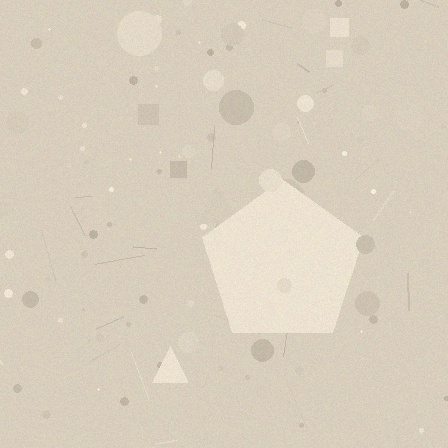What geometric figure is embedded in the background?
A pentagon is embedded in the background.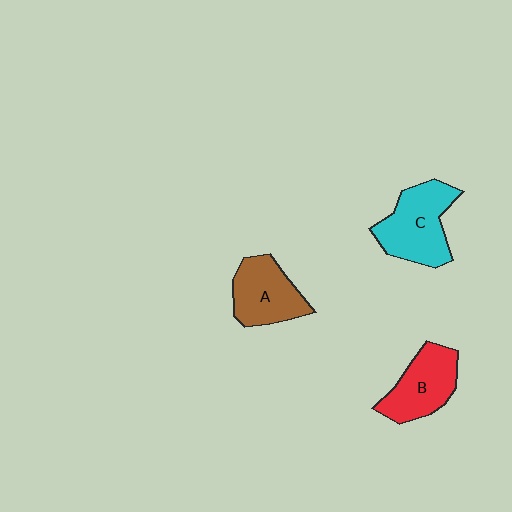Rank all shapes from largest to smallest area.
From largest to smallest: C (cyan), B (red), A (brown).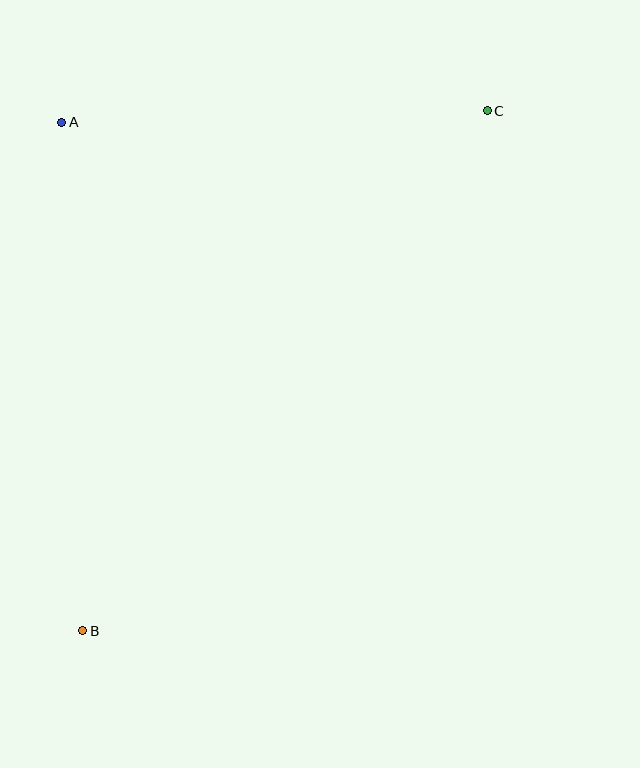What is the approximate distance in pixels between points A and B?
The distance between A and B is approximately 509 pixels.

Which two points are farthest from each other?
Points B and C are farthest from each other.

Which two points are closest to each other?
Points A and C are closest to each other.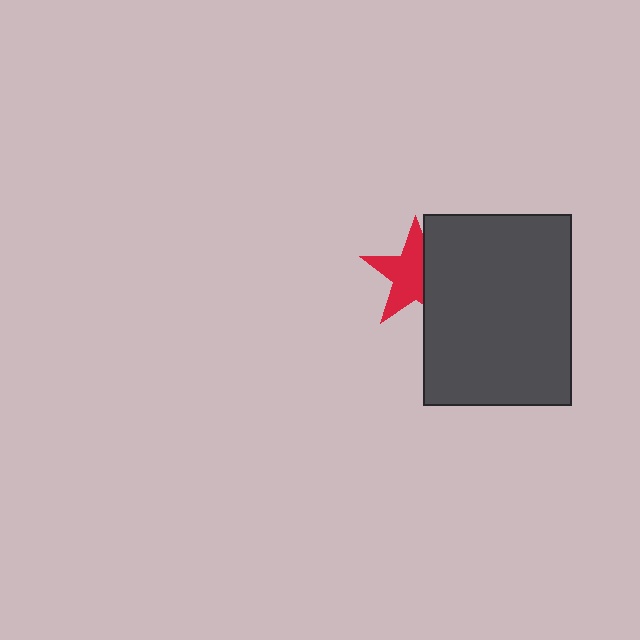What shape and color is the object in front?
The object in front is a dark gray rectangle.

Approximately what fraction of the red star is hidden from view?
Roughly 37% of the red star is hidden behind the dark gray rectangle.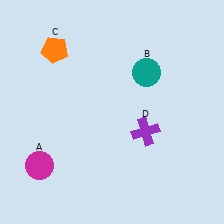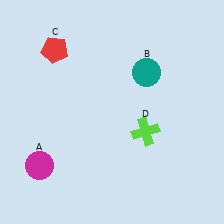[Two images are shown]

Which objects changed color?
C changed from orange to red. D changed from purple to lime.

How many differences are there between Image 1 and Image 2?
There are 2 differences between the two images.